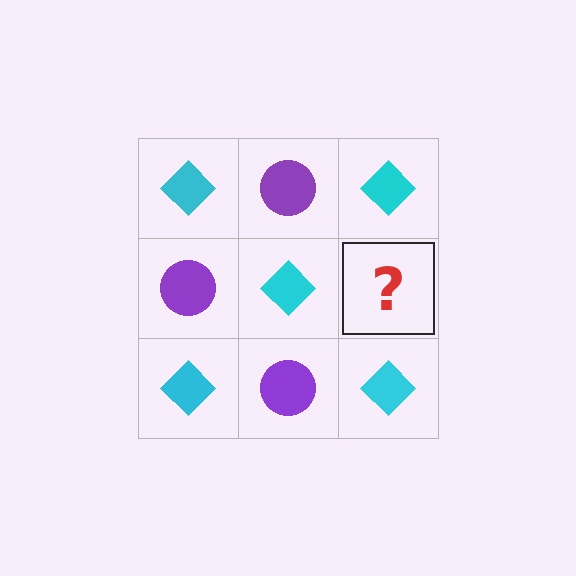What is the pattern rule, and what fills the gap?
The rule is that it alternates cyan diamond and purple circle in a checkerboard pattern. The gap should be filled with a purple circle.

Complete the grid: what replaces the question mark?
The question mark should be replaced with a purple circle.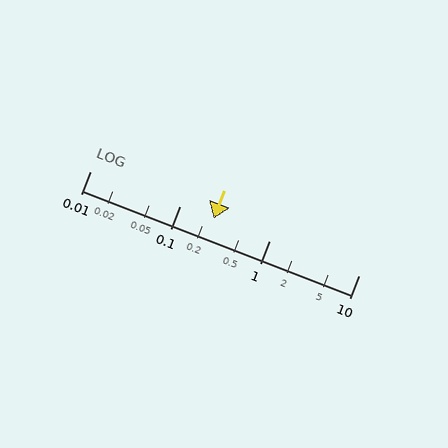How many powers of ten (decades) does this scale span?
The scale spans 3 decades, from 0.01 to 10.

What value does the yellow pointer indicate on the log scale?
The pointer indicates approximately 0.24.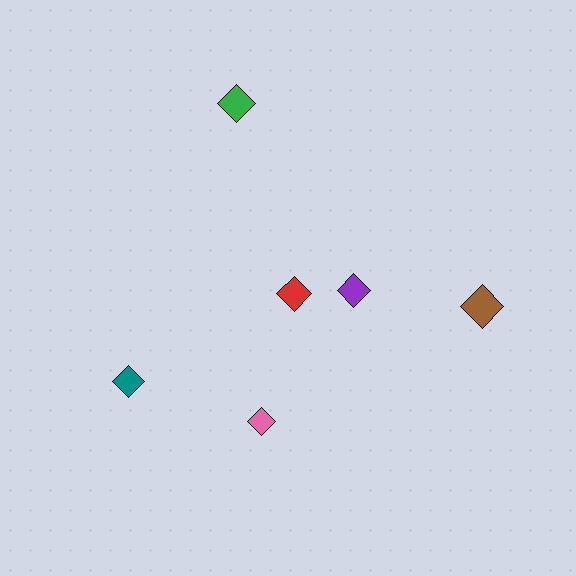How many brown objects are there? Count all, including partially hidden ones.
There is 1 brown object.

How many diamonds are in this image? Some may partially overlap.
There are 6 diamonds.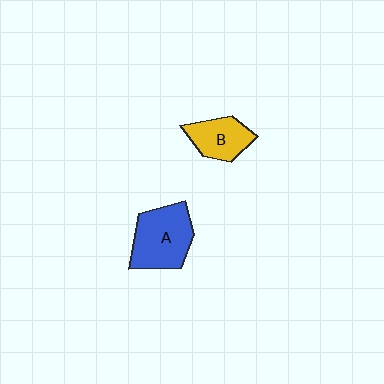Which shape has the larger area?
Shape A (blue).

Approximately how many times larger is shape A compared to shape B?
Approximately 1.5 times.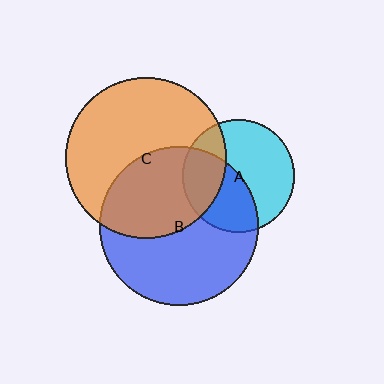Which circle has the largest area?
Circle C (orange).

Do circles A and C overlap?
Yes.